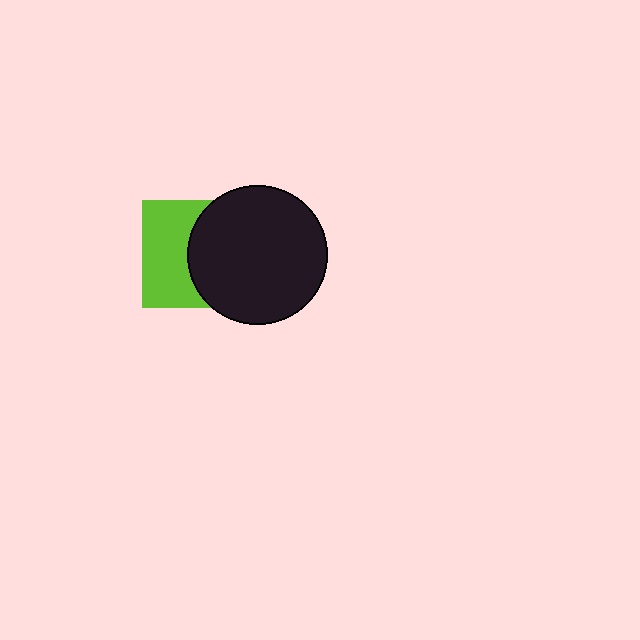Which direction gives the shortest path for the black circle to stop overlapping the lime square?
Moving right gives the shortest separation.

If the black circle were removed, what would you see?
You would see the complete lime square.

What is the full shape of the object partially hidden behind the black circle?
The partially hidden object is a lime square.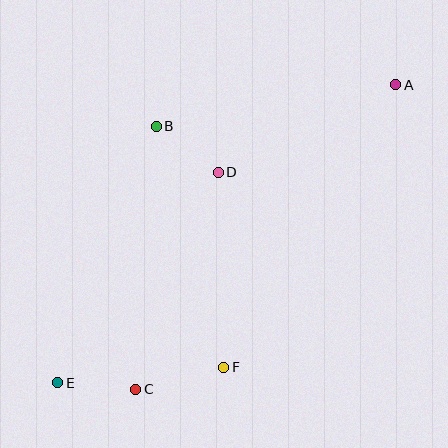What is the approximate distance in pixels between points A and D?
The distance between A and D is approximately 198 pixels.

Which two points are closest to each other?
Points B and D are closest to each other.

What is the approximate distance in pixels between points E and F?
The distance between E and F is approximately 167 pixels.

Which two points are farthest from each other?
Points A and E are farthest from each other.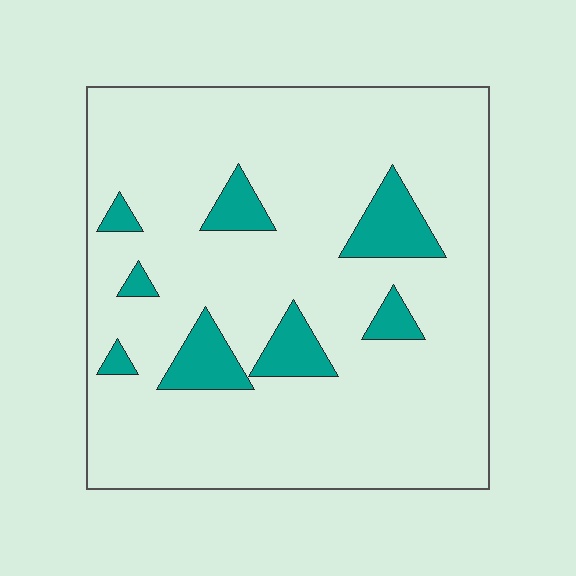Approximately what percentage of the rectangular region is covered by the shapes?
Approximately 10%.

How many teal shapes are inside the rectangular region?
8.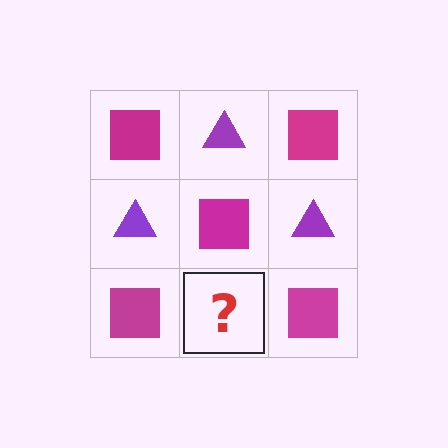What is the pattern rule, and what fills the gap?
The rule is that it alternates magenta square and purple triangle in a checkerboard pattern. The gap should be filled with a purple triangle.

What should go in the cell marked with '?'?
The missing cell should contain a purple triangle.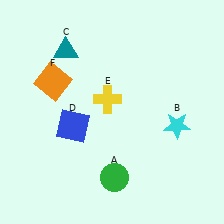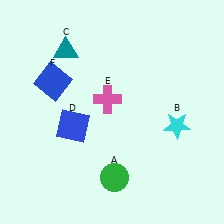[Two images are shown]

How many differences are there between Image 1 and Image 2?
There are 2 differences between the two images.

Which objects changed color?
E changed from yellow to pink. F changed from orange to blue.